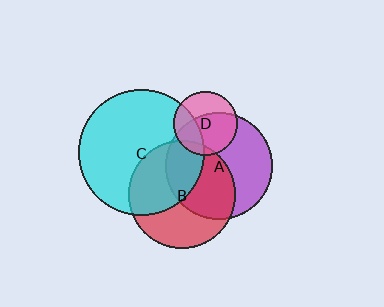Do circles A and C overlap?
Yes.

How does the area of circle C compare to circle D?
Approximately 3.9 times.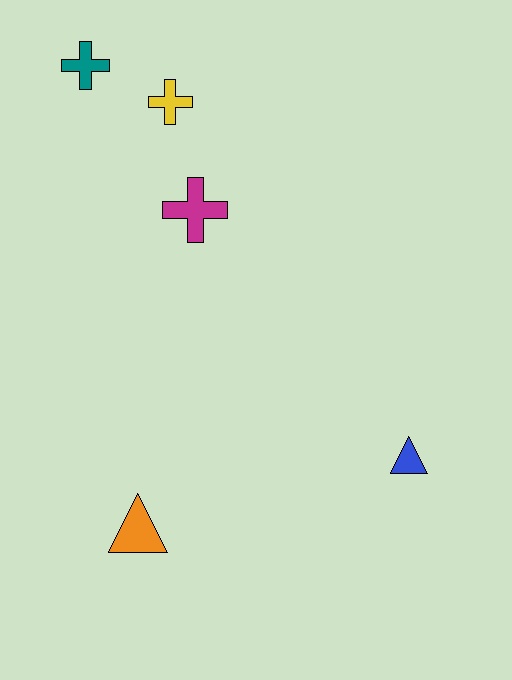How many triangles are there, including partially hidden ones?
There are 2 triangles.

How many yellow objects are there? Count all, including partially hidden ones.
There is 1 yellow object.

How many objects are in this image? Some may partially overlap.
There are 5 objects.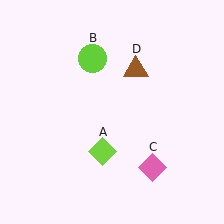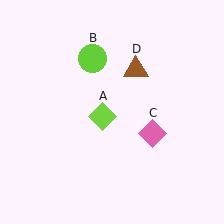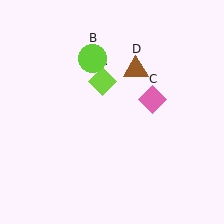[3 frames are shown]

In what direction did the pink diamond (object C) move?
The pink diamond (object C) moved up.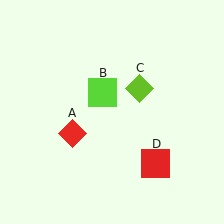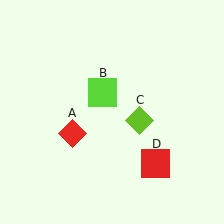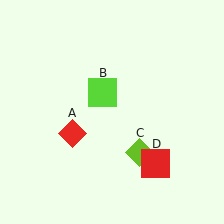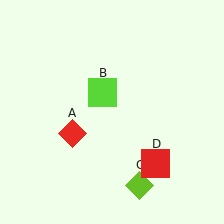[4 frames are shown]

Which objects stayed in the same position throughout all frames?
Red diamond (object A) and lime square (object B) and red square (object D) remained stationary.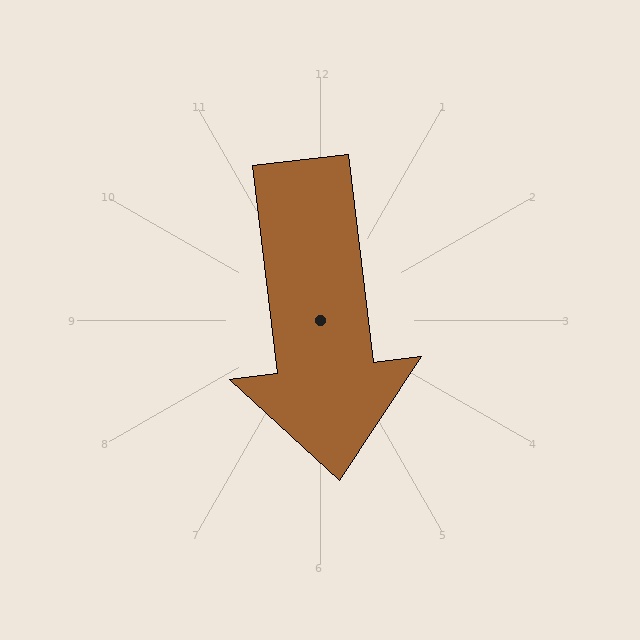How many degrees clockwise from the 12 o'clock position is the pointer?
Approximately 173 degrees.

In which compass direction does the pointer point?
South.